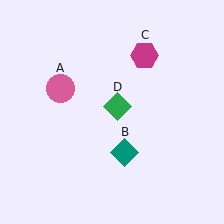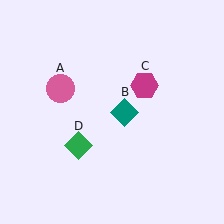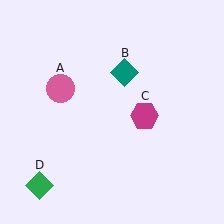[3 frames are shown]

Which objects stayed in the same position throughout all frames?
Pink circle (object A) remained stationary.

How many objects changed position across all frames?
3 objects changed position: teal diamond (object B), magenta hexagon (object C), green diamond (object D).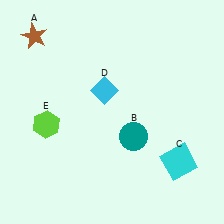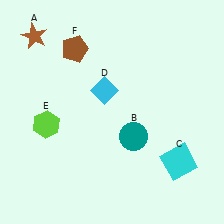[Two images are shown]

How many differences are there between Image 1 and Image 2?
There is 1 difference between the two images.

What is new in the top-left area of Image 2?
A brown pentagon (F) was added in the top-left area of Image 2.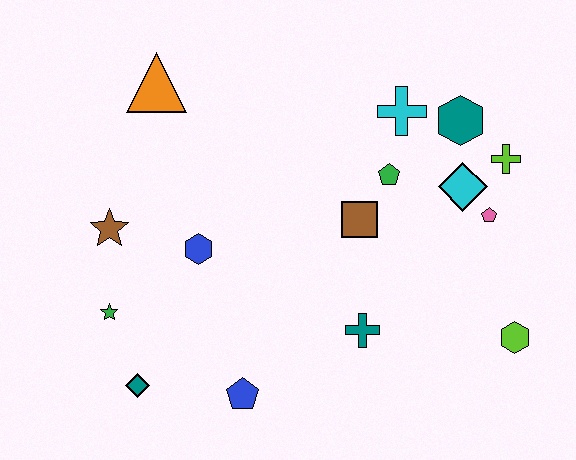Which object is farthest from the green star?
The lime cross is farthest from the green star.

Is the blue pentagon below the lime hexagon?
Yes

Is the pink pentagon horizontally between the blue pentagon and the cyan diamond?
No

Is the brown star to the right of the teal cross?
No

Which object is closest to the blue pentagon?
The teal diamond is closest to the blue pentagon.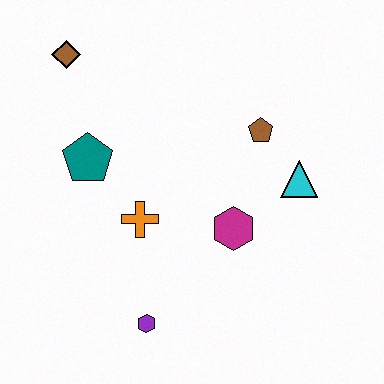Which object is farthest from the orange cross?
The brown diamond is farthest from the orange cross.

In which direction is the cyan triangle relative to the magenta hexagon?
The cyan triangle is to the right of the magenta hexagon.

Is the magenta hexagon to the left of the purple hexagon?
No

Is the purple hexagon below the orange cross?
Yes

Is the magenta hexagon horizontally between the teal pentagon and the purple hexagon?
No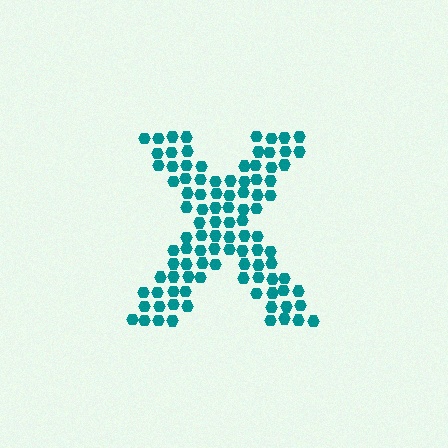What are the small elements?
The small elements are hexagons.